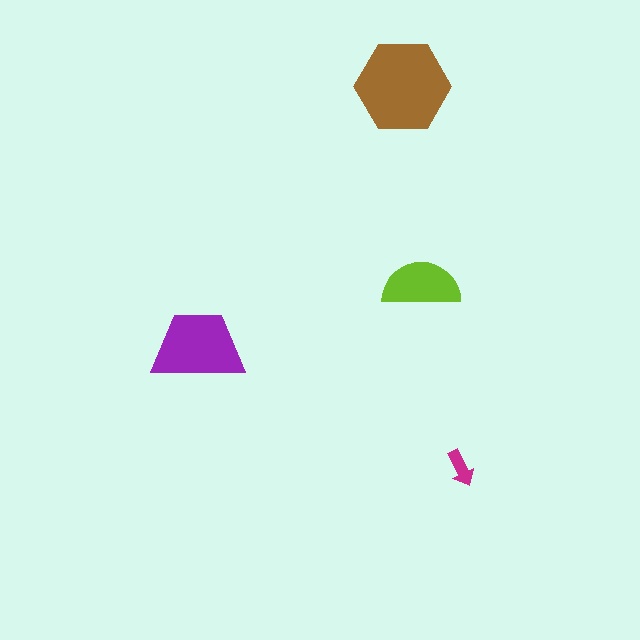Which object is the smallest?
The magenta arrow.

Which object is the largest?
The brown hexagon.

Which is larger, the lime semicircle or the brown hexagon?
The brown hexagon.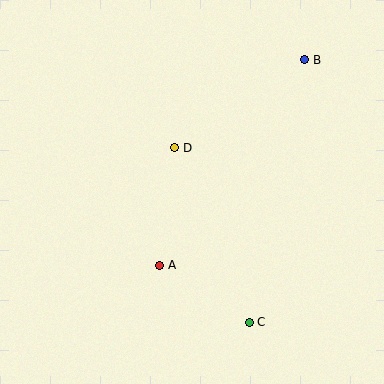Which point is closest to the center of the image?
Point D at (175, 148) is closest to the center.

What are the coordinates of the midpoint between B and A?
The midpoint between B and A is at (232, 163).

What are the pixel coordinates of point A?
Point A is at (160, 265).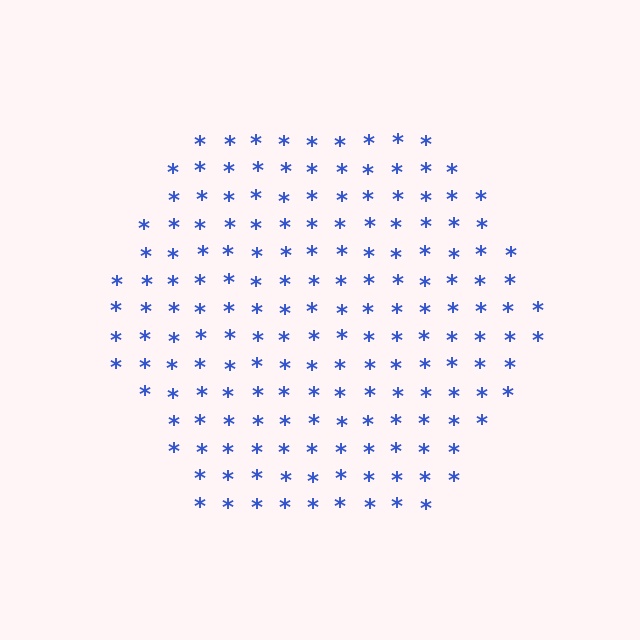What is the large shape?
The large shape is a hexagon.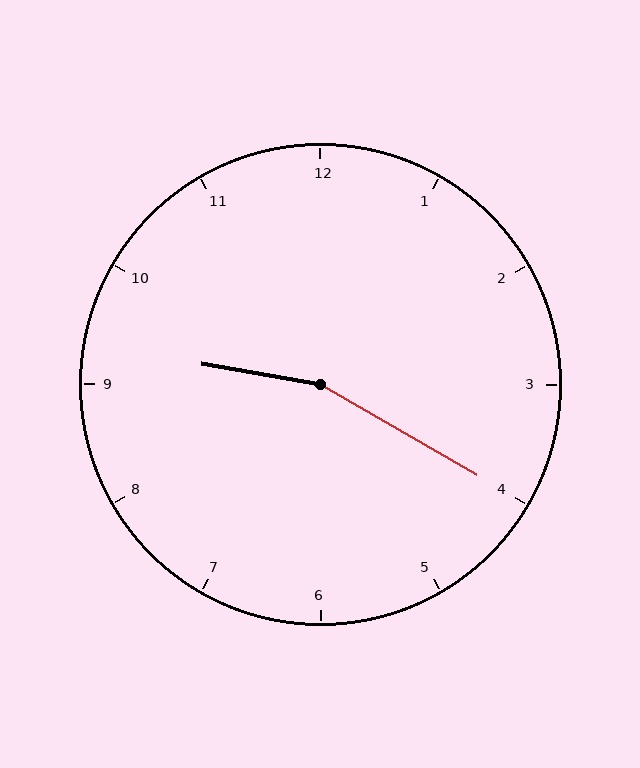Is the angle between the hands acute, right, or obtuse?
It is obtuse.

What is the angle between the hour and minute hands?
Approximately 160 degrees.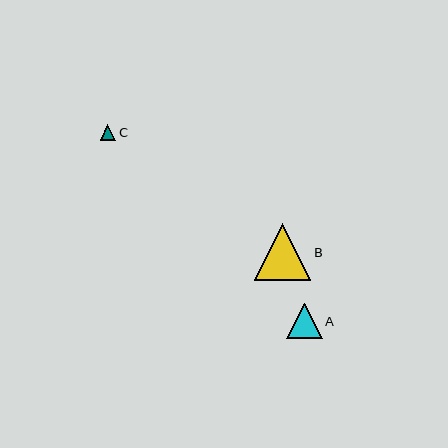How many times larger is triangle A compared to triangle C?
Triangle A is approximately 2.3 times the size of triangle C.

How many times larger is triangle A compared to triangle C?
Triangle A is approximately 2.3 times the size of triangle C.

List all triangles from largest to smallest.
From largest to smallest: B, A, C.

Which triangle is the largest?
Triangle B is the largest with a size of approximately 56 pixels.